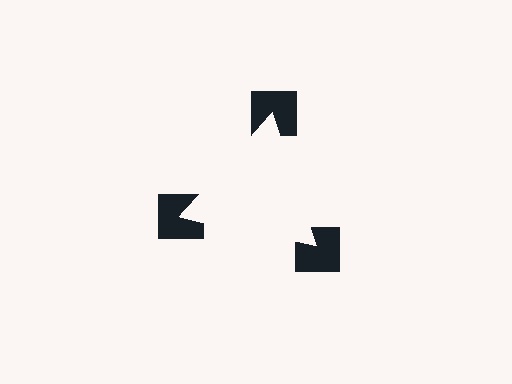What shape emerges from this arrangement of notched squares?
An illusory triangle — its edges are inferred from the aligned wedge cuts in the notched squares, not physically drawn.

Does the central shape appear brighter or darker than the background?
It typically appears slightly brighter than the background, even though no actual brightness change is drawn.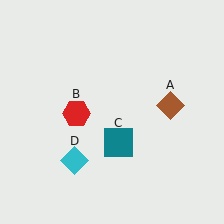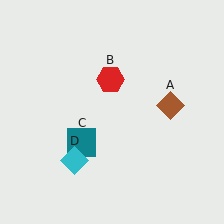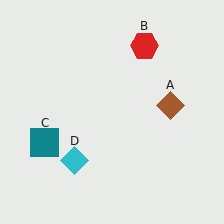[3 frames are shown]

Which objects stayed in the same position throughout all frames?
Brown diamond (object A) and cyan diamond (object D) remained stationary.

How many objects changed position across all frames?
2 objects changed position: red hexagon (object B), teal square (object C).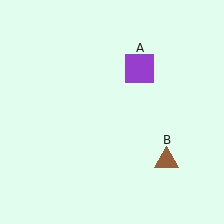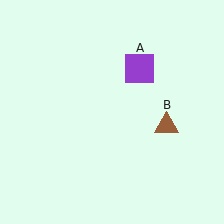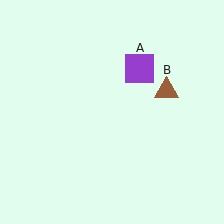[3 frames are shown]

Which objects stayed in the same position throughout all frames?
Purple square (object A) remained stationary.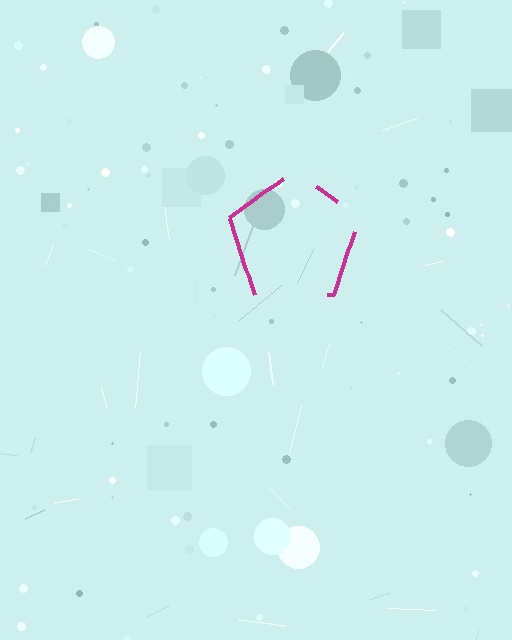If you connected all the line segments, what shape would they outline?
They would outline a pentagon.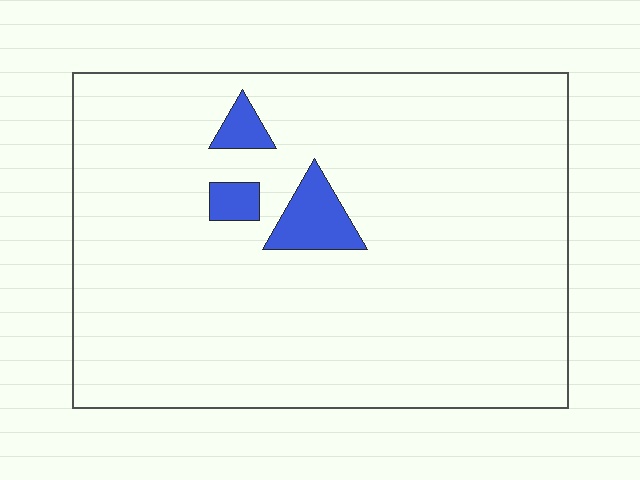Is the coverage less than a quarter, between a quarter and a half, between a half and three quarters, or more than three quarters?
Less than a quarter.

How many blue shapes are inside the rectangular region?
3.